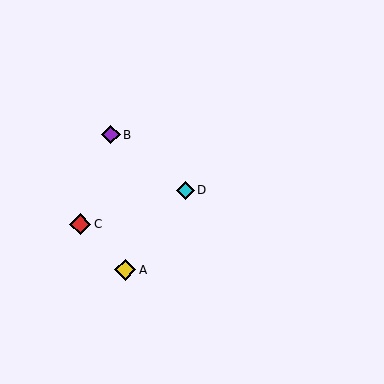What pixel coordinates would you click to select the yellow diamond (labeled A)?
Click at (125, 270) to select the yellow diamond A.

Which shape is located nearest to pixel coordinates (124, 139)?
The purple diamond (labeled B) at (111, 135) is nearest to that location.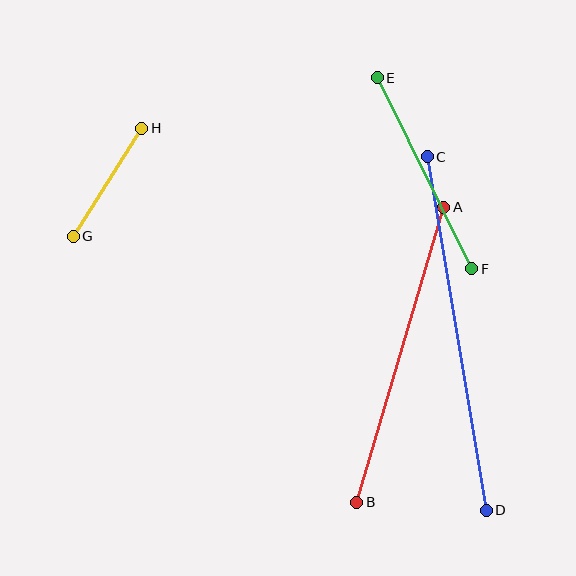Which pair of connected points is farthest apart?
Points C and D are farthest apart.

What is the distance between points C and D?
The distance is approximately 358 pixels.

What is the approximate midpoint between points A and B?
The midpoint is at approximately (400, 355) pixels.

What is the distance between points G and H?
The distance is approximately 128 pixels.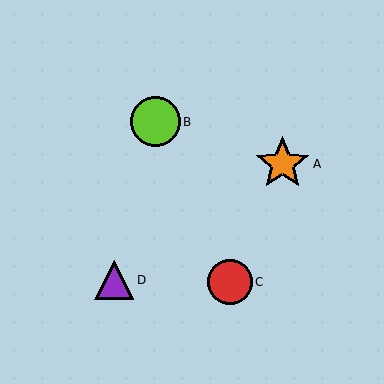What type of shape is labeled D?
Shape D is a purple triangle.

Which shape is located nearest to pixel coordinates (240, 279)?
The red circle (labeled C) at (230, 282) is nearest to that location.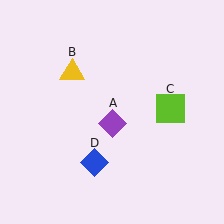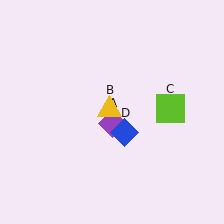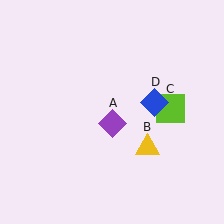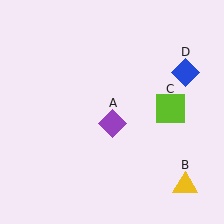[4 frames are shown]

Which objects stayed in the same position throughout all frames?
Purple diamond (object A) and lime square (object C) remained stationary.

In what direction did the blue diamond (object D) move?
The blue diamond (object D) moved up and to the right.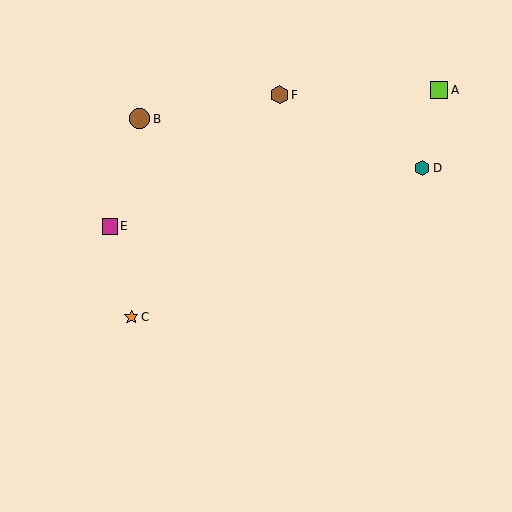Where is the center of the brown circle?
The center of the brown circle is at (139, 119).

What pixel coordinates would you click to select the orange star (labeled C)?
Click at (131, 317) to select the orange star C.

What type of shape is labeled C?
Shape C is an orange star.